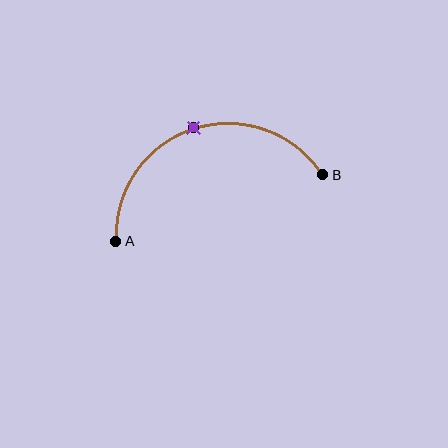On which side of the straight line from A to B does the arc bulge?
The arc bulges above the straight line connecting A and B.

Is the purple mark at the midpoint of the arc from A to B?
Yes. The purple mark lies on the arc at equal arc-length from both A and B — it is the arc midpoint.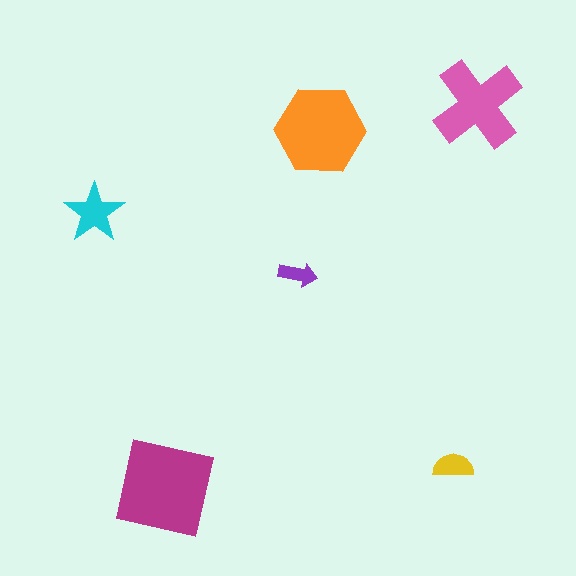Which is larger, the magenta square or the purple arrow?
The magenta square.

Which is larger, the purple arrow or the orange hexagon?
The orange hexagon.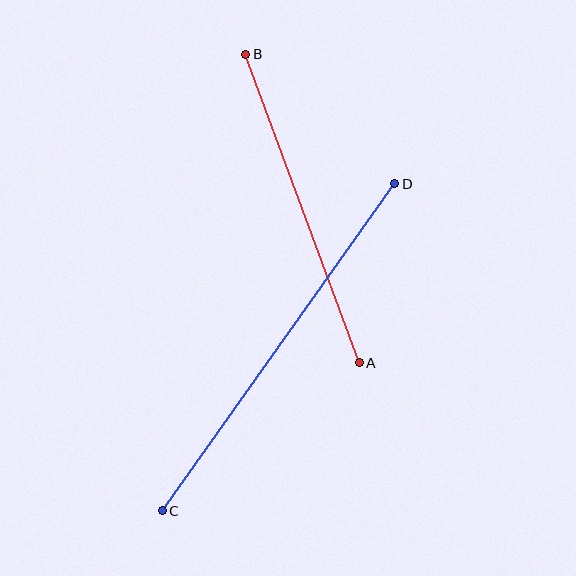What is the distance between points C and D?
The distance is approximately 401 pixels.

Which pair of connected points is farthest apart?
Points C and D are farthest apart.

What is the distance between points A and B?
The distance is approximately 329 pixels.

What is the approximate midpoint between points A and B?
The midpoint is at approximately (302, 208) pixels.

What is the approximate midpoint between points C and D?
The midpoint is at approximately (279, 347) pixels.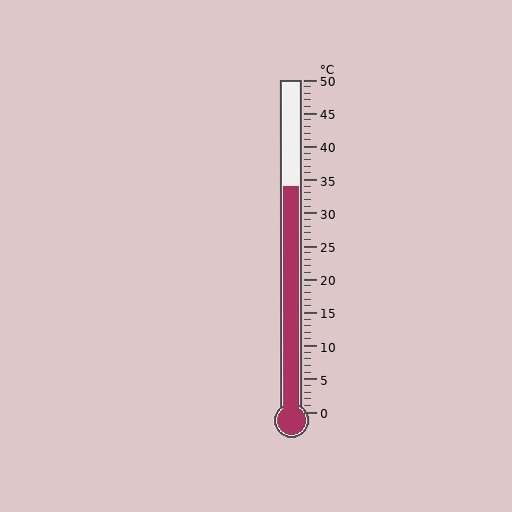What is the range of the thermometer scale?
The thermometer scale ranges from 0°C to 50°C.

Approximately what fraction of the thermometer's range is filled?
The thermometer is filled to approximately 70% of its range.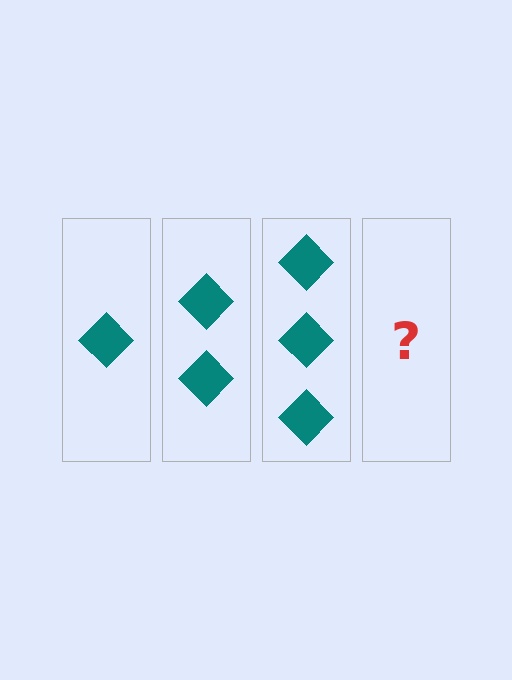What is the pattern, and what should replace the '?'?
The pattern is that each step adds one more diamond. The '?' should be 4 diamonds.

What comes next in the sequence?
The next element should be 4 diamonds.